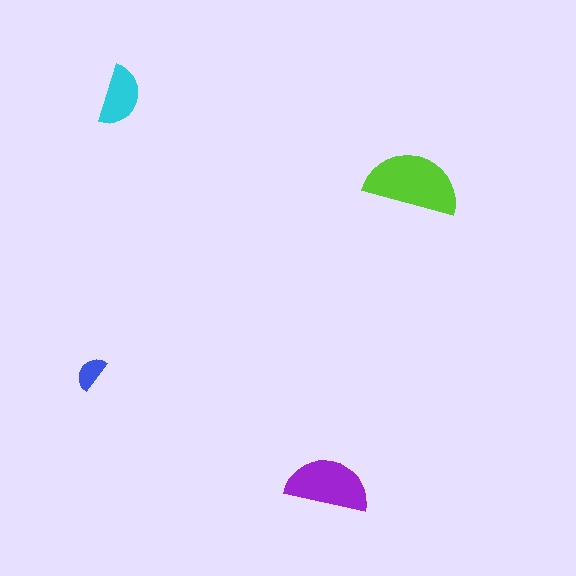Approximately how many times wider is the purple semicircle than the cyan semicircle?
About 1.5 times wider.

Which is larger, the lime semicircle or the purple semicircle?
The lime one.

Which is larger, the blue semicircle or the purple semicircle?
The purple one.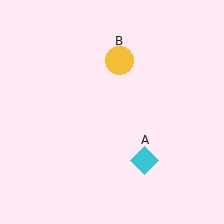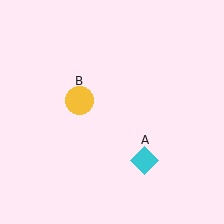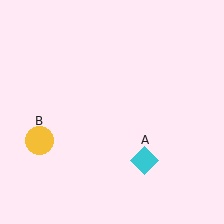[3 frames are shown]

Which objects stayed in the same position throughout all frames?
Cyan diamond (object A) remained stationary.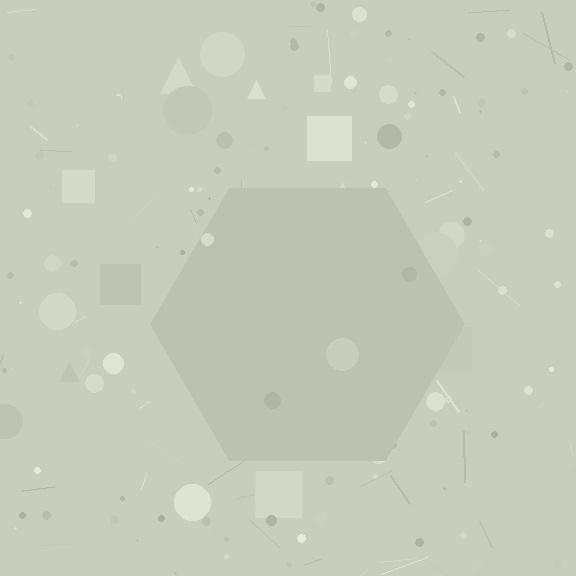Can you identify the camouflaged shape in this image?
The camouflaged shape is a hexagon.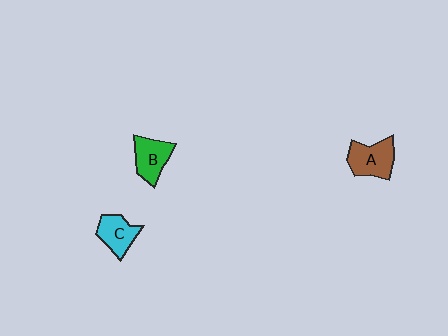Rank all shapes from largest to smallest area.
From largest to smallest: A (brown), B (green), C (cyan).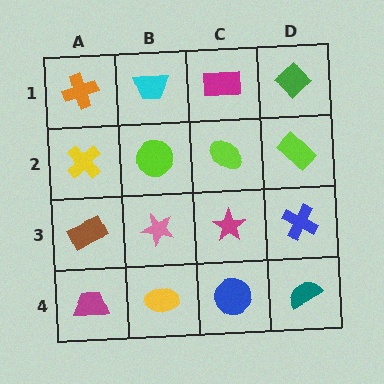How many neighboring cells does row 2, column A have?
3.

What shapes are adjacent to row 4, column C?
A magenta star (row 3, column C), a yellow ellipse (row 4, column B), a teal semicircle (row 4, column D).